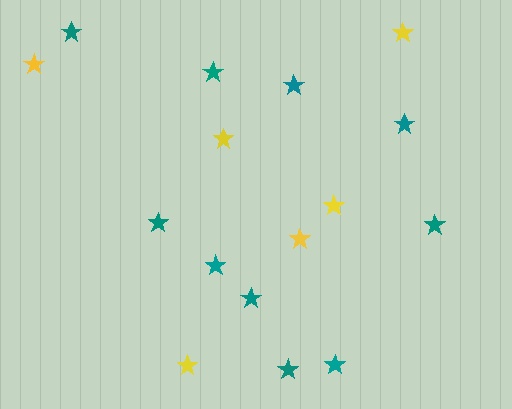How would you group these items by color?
There are 2 groups: one group of teal stars (10) and one group of yellow stars (6).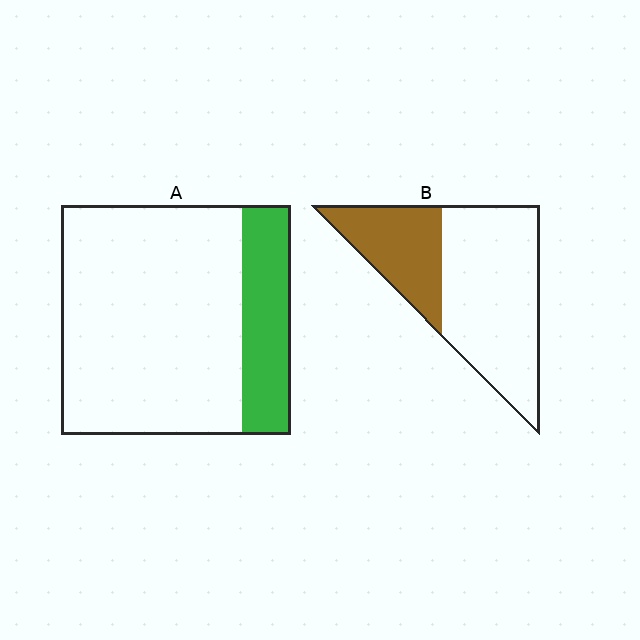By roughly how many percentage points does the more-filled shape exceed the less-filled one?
By roughly 10 percentage points (B over A).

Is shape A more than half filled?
No.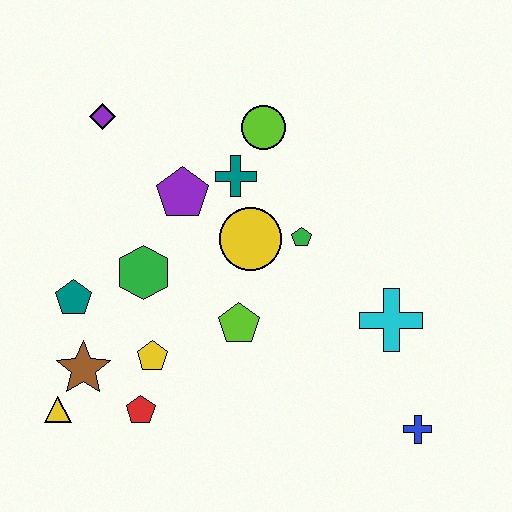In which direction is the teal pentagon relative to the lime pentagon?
The teal pentagon is to the left of the lime pentagon.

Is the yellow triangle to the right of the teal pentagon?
No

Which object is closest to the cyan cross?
The blue cross is closest to the cyan cross.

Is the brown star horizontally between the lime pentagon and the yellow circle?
No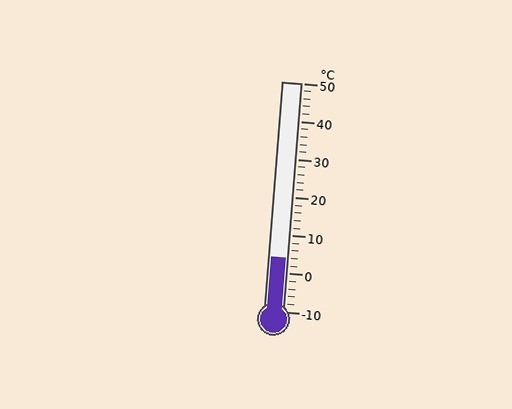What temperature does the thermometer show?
The thermometer shows approximately 4°C.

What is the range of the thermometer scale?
The thermometer scale ranges from -10°C to 50°C.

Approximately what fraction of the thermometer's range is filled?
The thermometer is filled to approximately 25% of its range.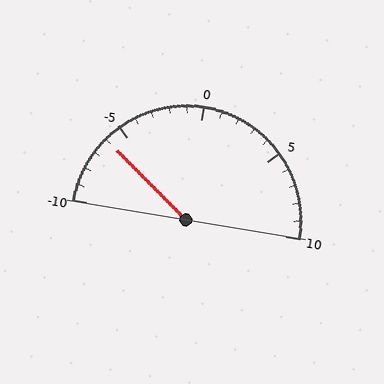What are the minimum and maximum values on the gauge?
The gauge ranges from -10 to 10.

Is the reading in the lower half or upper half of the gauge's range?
The reading is in the lower half of the range (-10 to 10).